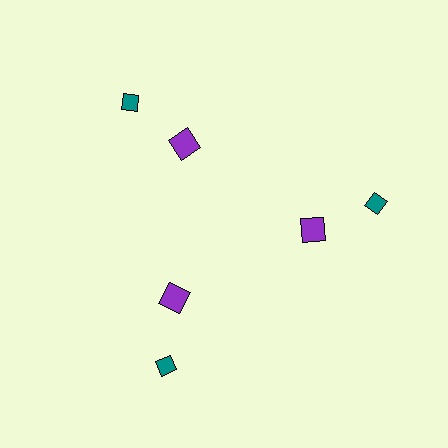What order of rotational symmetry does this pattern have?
This pattern has 3-fold rotational symmetry.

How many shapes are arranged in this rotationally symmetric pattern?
There are 6 shapes, arranged in 3 groups of 2.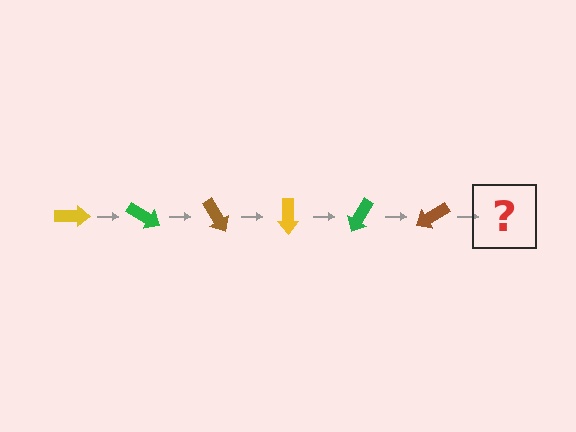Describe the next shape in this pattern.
It should be a yellow arrow, rotated 180 degrees from the start.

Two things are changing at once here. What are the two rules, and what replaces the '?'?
The two rules are that it rotates 30 degrees each step and the color cycles through yellow, green, and brown. The '?' should be a yellow arrow, rotated 180 degrees from the start.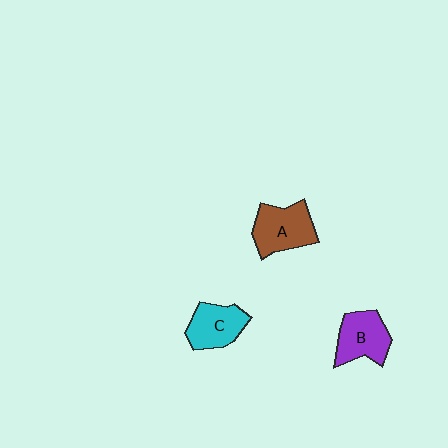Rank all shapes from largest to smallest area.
From largest to smallest: A (brown), B (purple), C (cyan).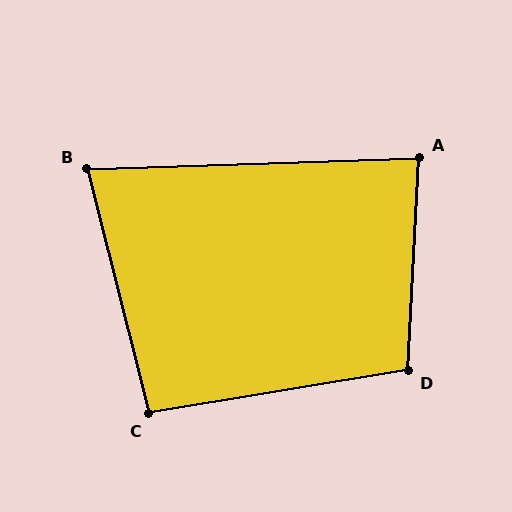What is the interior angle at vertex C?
Approximately 95 degrees (approximately right).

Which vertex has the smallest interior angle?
B, at approximately 78 degrees.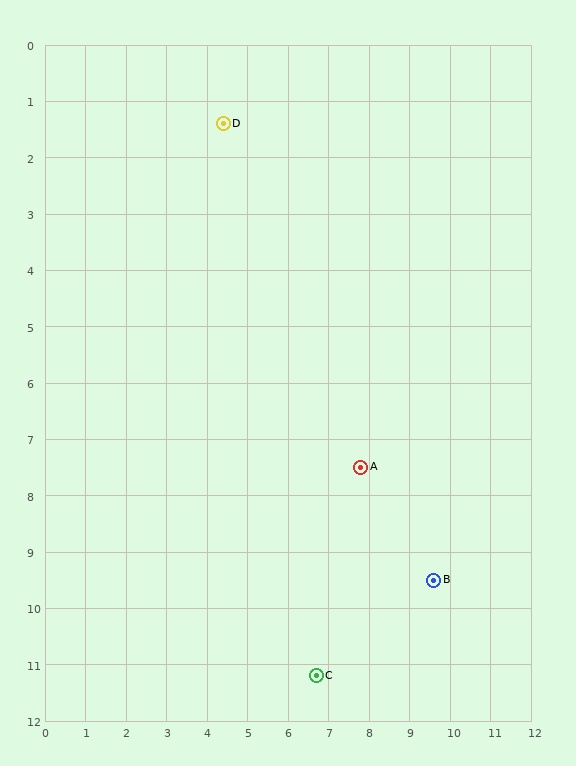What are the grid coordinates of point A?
Point A is at approximately (7.8, 7.5).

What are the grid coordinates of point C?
Point C is at approximately (6.7, 11.2).